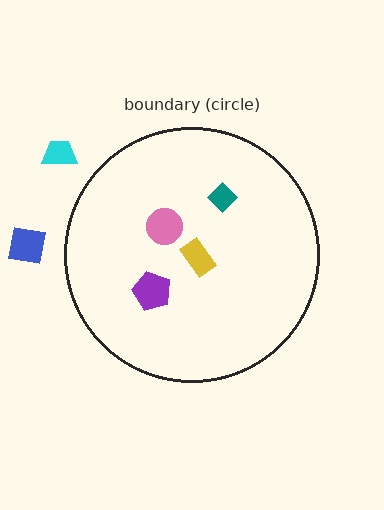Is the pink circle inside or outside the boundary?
Inside.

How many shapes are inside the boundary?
4 inside, 2 outside.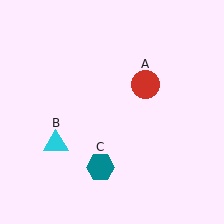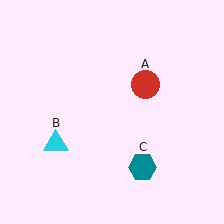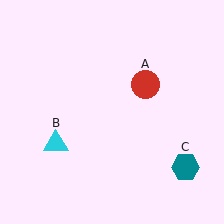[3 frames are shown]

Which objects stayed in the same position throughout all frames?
Red circle (object A) and cyan triangle (object B) remained stationary.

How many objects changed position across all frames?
1 object changed position: teal hexagon (object C).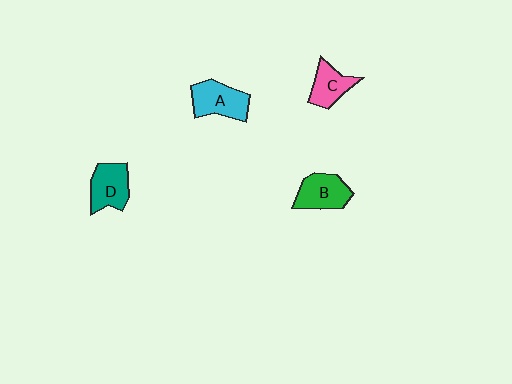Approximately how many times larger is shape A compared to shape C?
Approximately 1.3 times.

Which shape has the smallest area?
Shape C (pink).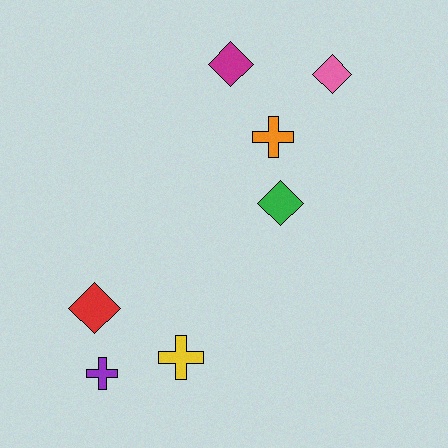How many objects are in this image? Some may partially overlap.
There are 7 objects.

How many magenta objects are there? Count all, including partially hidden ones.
There is 1 magenta object.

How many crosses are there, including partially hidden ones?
There are 3 crosses.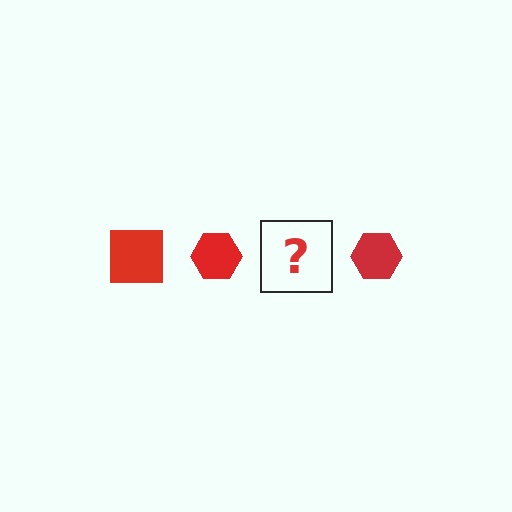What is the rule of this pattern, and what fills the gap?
The rule is that the pattern cycles through square, hexagon shapes in red. The gap should be filled with a red square.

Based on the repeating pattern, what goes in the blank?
The blank should be a red square.